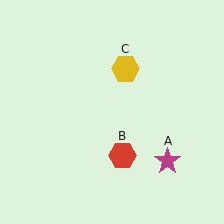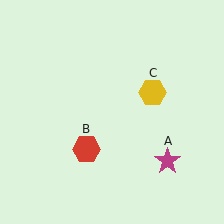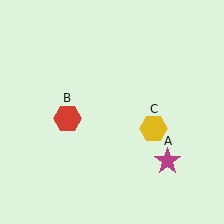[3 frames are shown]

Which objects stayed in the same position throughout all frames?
Magenta star (object A) remained stationary.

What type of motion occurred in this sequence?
The red hexagon (object B), yellow hexagon (object C) rotated clockwise around the center of the scene.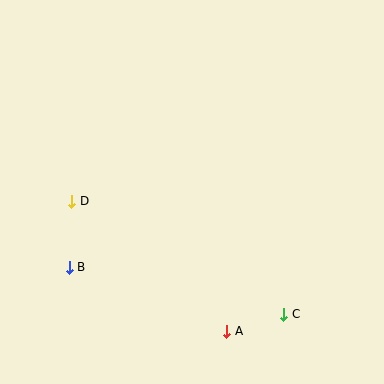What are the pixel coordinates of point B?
Point B is at (69, 267).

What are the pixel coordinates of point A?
Point A is at (227, 331).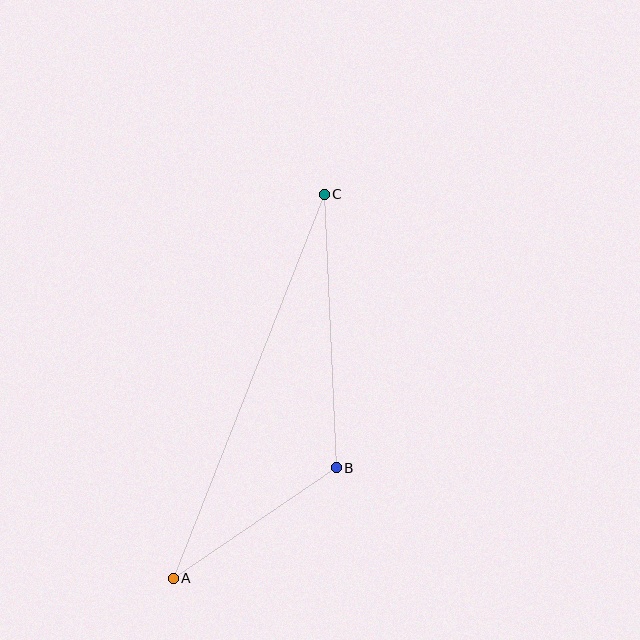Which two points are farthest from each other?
Points A and C are farthest from each other.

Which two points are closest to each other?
Points A and B are closest to each other.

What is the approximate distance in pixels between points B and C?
The distance between B and C is approximately 274 pixels.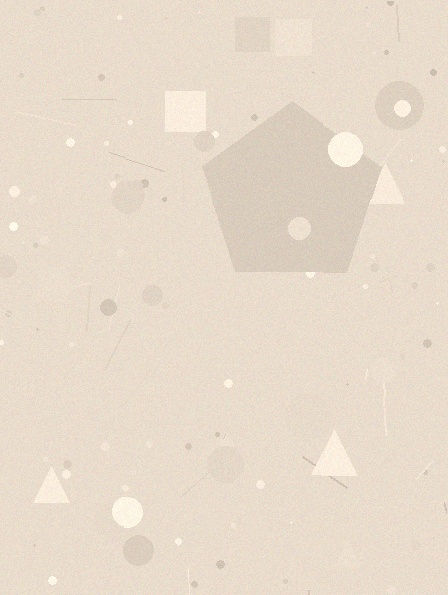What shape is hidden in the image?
A pentagon is hidden in the image.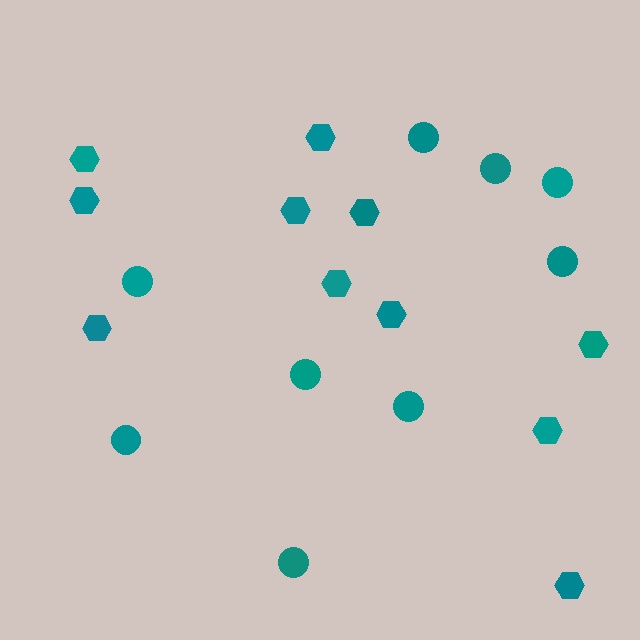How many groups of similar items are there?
There are 2 groups: one group of hexagons (11) and one group of circles (9).